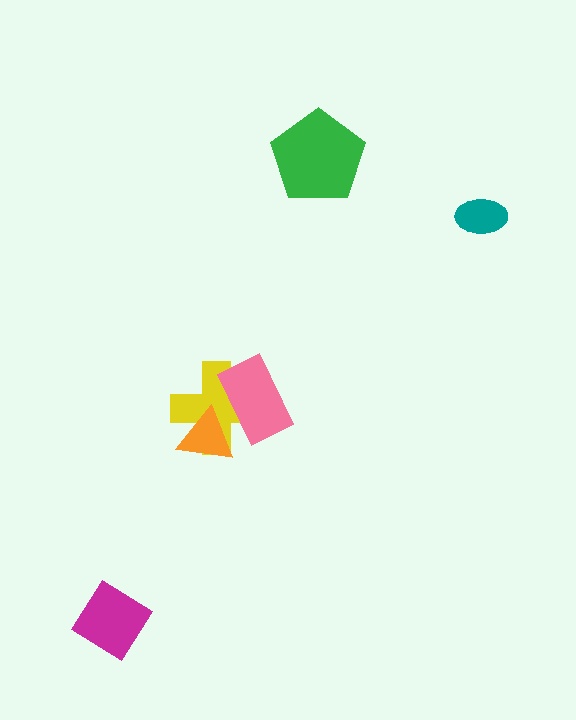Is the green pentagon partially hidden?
No, no other shape covers it.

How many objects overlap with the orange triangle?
2 objects overlap with the orange triangle.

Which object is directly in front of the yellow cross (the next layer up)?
The orange triangle is directly in front of the yellow cross.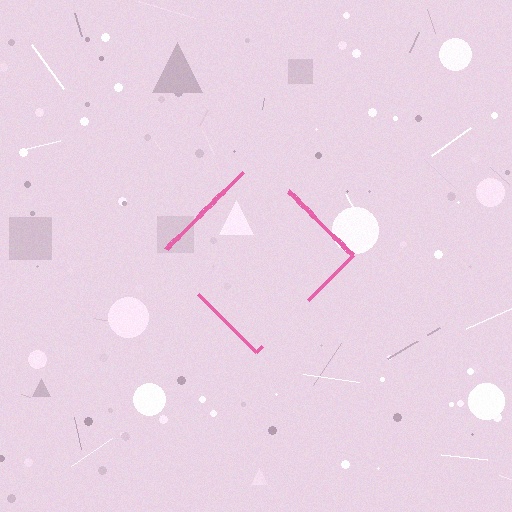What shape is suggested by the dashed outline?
The dashed outline suggests a diamond.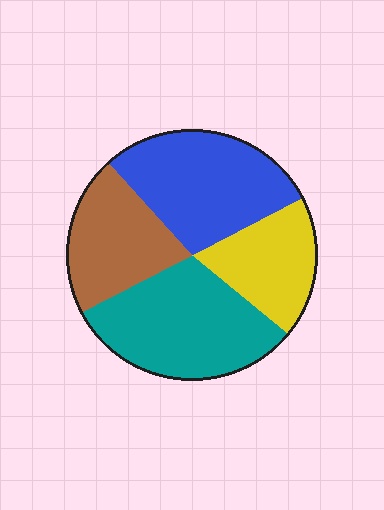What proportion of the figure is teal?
Teal covers about 30% of the figure.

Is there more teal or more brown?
Teal.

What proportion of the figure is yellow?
Yellow takes up about one fifth (1/5) of the figure.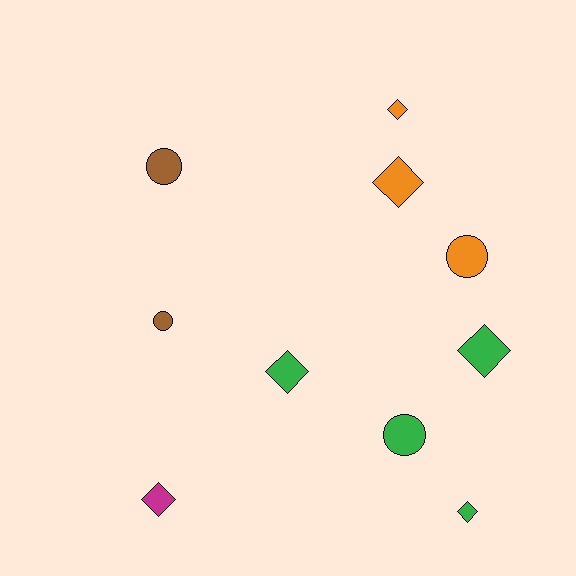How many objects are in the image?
There are 10 objects.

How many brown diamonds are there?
There are no brown diamonds.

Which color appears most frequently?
Green, with 4 objects.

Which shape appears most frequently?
Diamond, with 6 objects.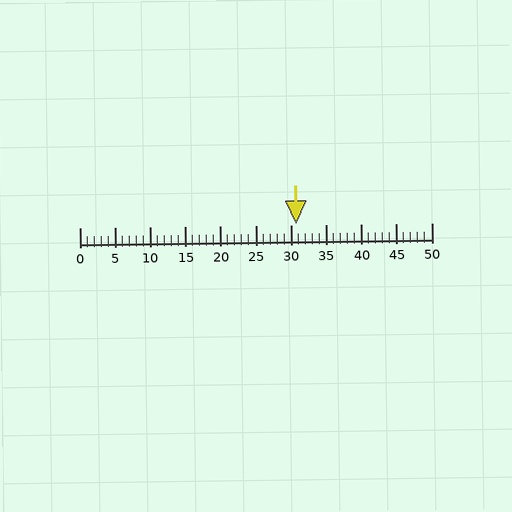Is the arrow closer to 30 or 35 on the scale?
The arrow is closer to 30.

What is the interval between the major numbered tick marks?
The major tick marks are spaced 5 units apart.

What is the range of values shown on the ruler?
The ruler shows values from 0 to 50.